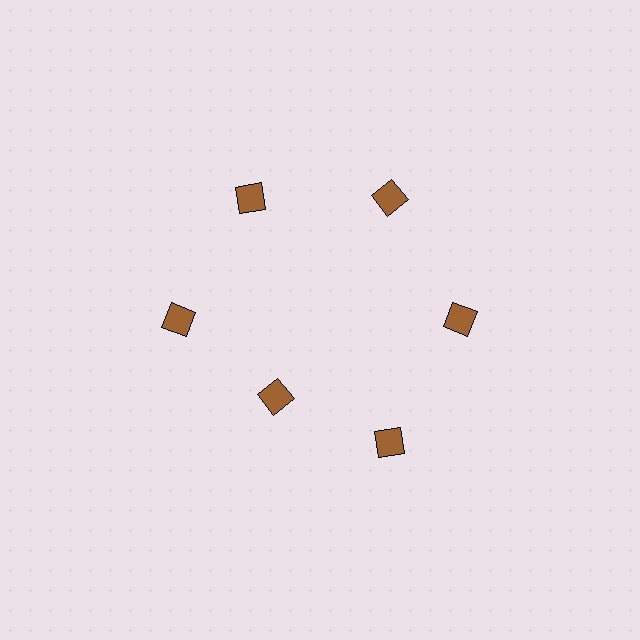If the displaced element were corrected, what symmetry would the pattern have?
It would have 6-fold rotational symmetry — the pattern would map onto itself every 60 degrees.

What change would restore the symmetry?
The symmetry would be restored by moving it outward, back onto the ring so that all 6 squares sit at equal angles and equal distance from the center.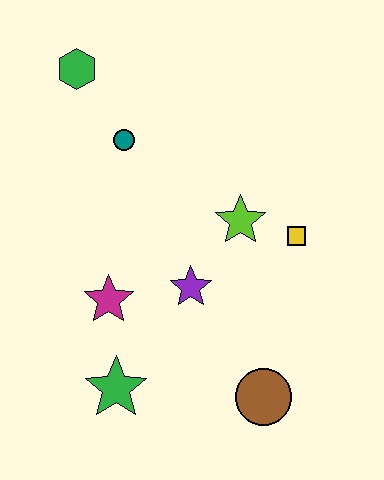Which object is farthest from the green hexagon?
The brown circle is farthest from the green hexagon.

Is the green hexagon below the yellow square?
No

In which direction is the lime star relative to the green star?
The lime star is above the green star.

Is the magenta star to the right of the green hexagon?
Yes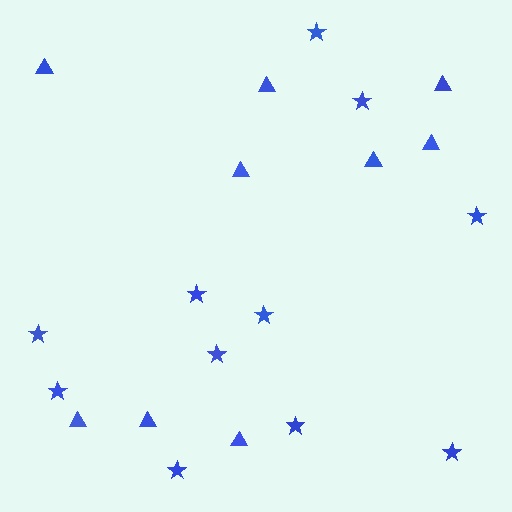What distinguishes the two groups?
There are 2 groups: one group of stars (11) and one group of triangles (9).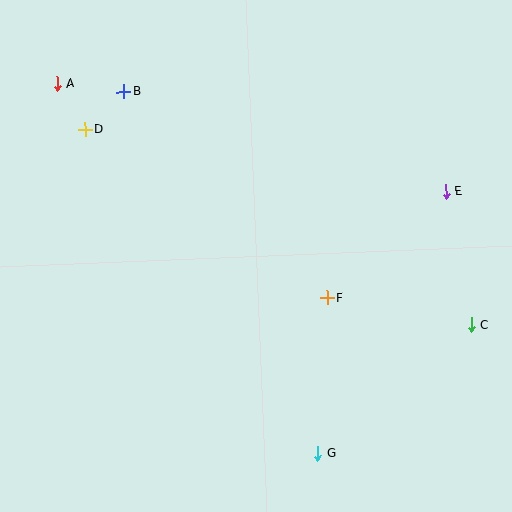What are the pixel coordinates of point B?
Point B is at (124, 92).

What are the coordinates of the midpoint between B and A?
The midpoint between B and A is at (90, 88).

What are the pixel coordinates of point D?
Point D is at (85, 130).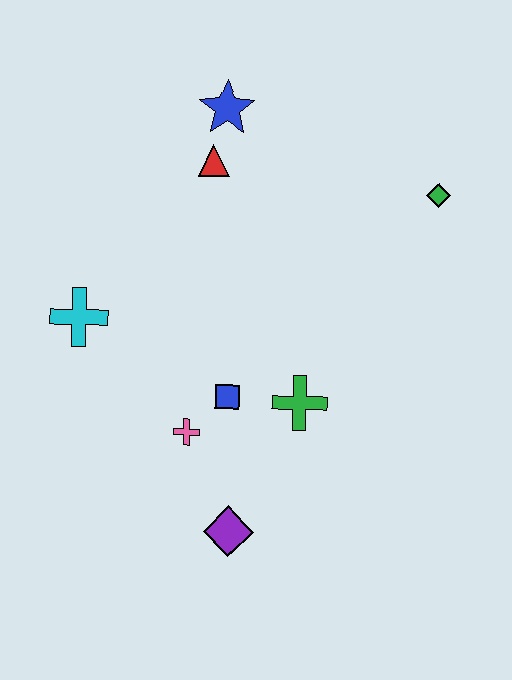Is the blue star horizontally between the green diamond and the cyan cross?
Yes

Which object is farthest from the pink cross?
The green diamond is farthest from the pink cross.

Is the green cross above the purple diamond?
Yes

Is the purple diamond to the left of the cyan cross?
No